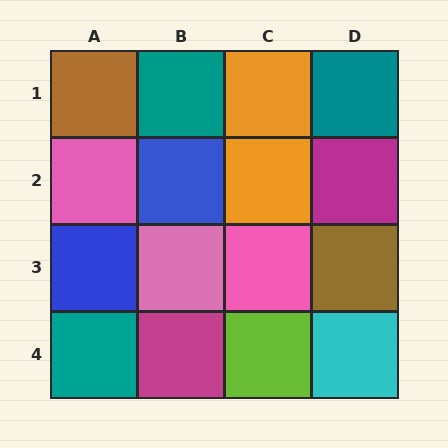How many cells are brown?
2 cells are brown.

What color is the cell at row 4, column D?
Cyan.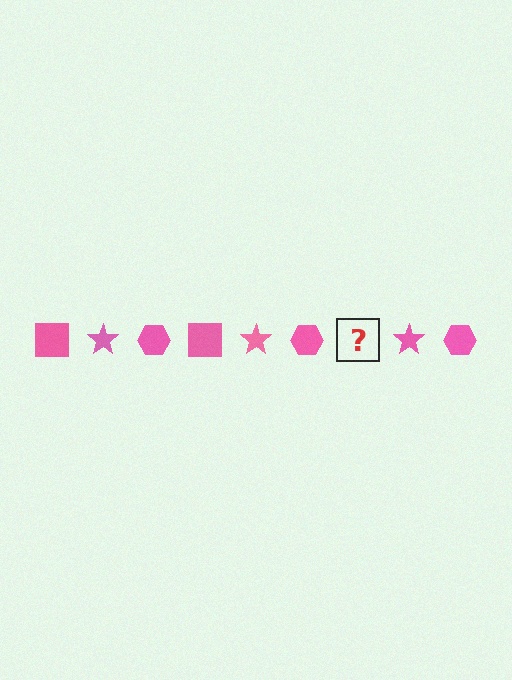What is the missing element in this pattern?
The missing element is a pink square.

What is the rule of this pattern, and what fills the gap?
The rule is that the pattern cycles through square, star, hexagon shapes in pink. The gap should be filled with a pink square.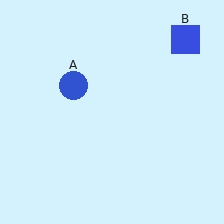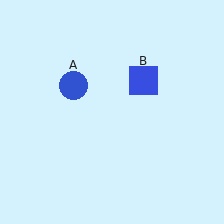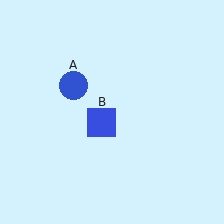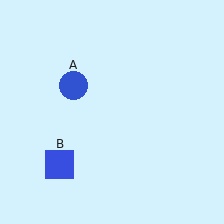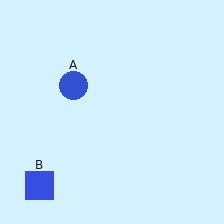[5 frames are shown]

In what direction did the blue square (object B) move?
The blue square (object B) moved down and to the left.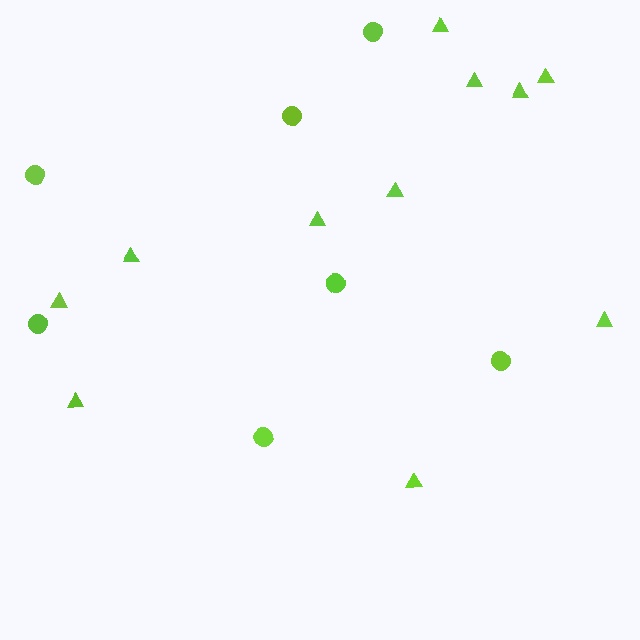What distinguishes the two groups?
There are 2 groups: one group of triangles (11) and one group of circles (7).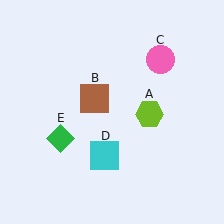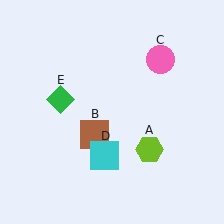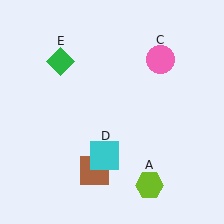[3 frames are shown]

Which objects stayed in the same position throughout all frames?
Pink circle (object C) and cyan square (object D) remained stationary.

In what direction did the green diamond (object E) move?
The green diamond (object E) moved up.